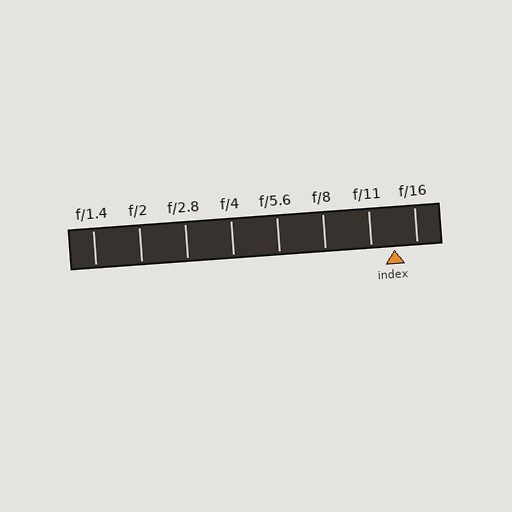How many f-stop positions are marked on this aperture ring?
There are 8 f-stop positions marked.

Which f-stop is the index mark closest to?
The index mark is closest to f/16.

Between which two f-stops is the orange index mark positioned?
The index mark is between f/11 and f/16.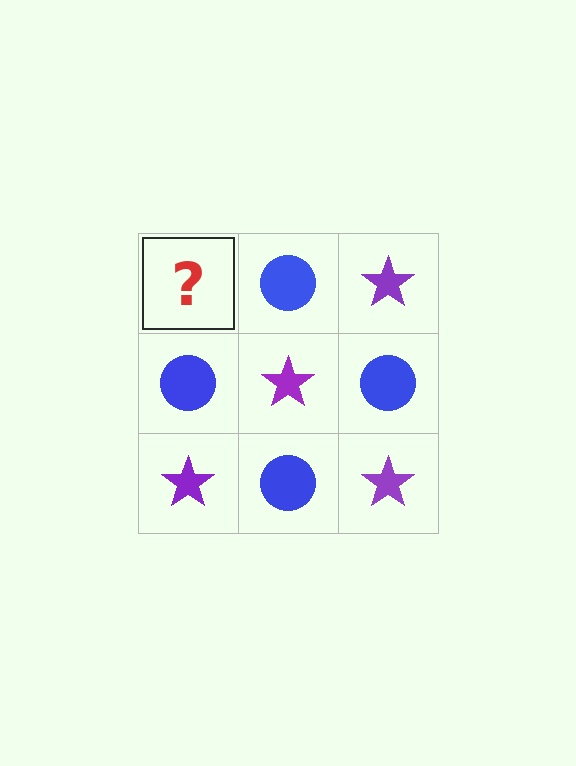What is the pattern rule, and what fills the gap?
The rule is that it alternates purple star and blue circle in a checkerboard pattern. The gap should be filled with a purple star.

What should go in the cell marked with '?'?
The missing cell should contain a purple star.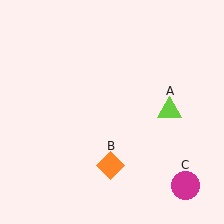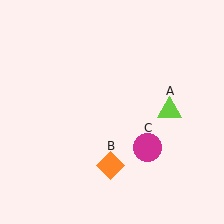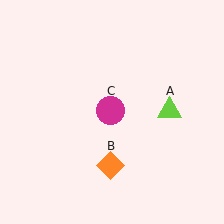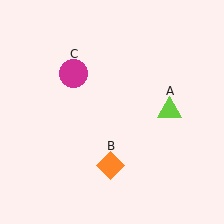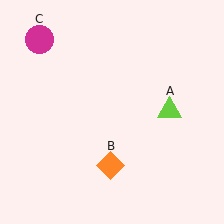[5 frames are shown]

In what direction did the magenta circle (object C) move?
The magenta circle (object C) moved up and to the left.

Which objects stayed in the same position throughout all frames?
Lime triangle (object A) and orange diamond (object B) remained stationary.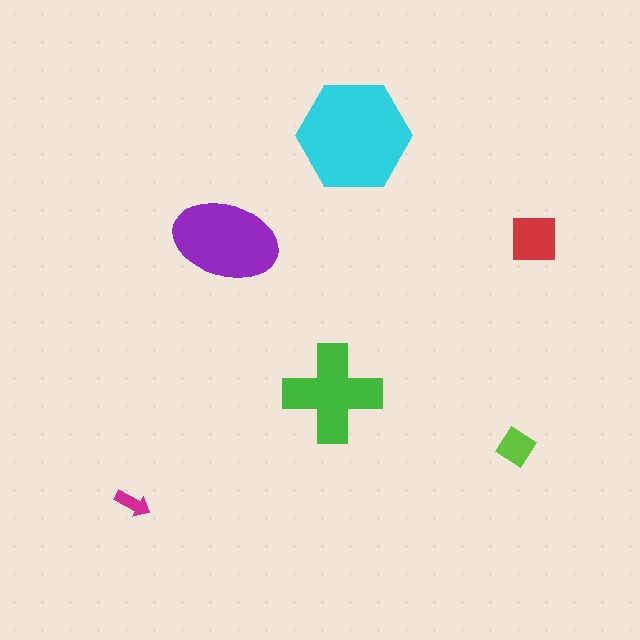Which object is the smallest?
The magenta arrow.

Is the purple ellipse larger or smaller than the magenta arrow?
Larger.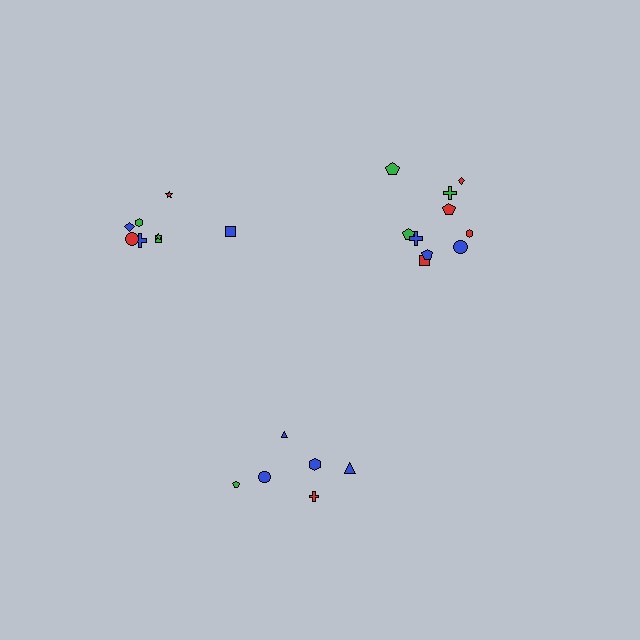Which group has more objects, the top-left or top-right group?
The top-right group.